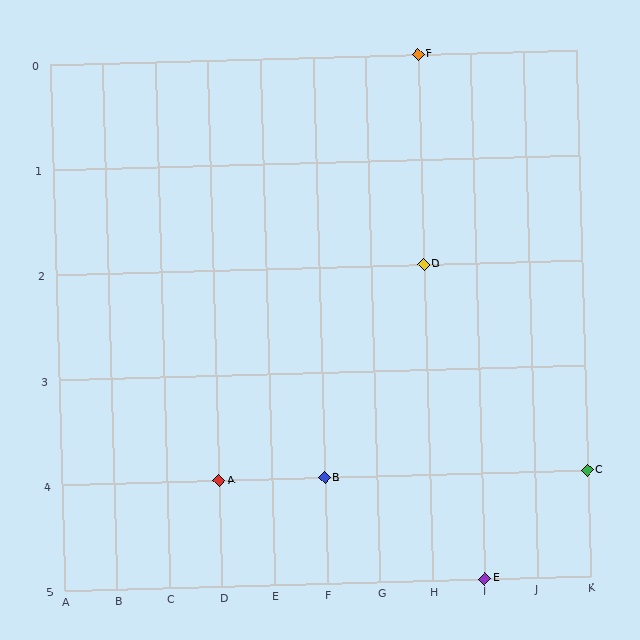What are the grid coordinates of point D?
Point D is at grid coordinates (H, 2).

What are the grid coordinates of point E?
Point E is at grid coordinates (I, 5).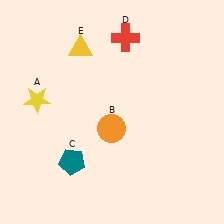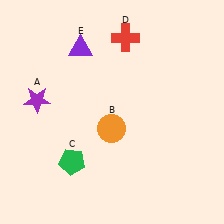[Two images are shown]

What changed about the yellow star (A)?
In Image 1, A is yellow. In Image 2, it changed to purple.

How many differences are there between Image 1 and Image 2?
There are 3 differences between the two images.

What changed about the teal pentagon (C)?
In Image 1, C is teal. In Image 2, it changed to green.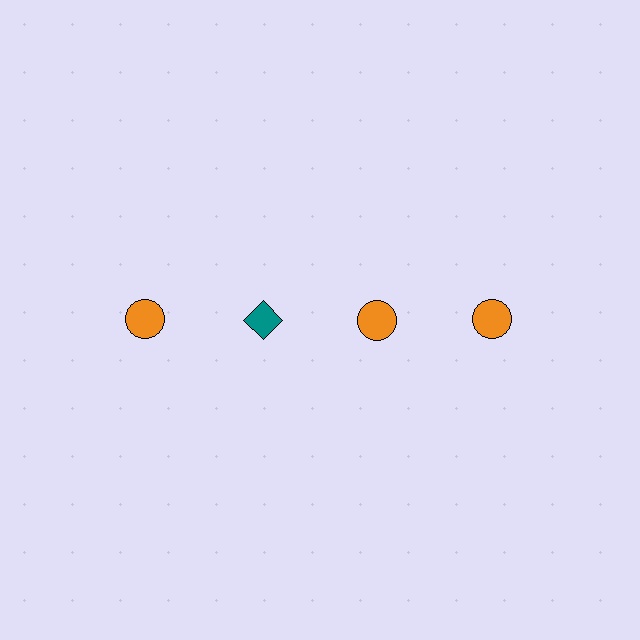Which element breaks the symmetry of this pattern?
The teal diamond in the top row, second from left column breaks the symmetry. All other shapes are orange circles.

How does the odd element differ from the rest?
It differs in both color (teal instead of orange) and shape (diamond instead of circle).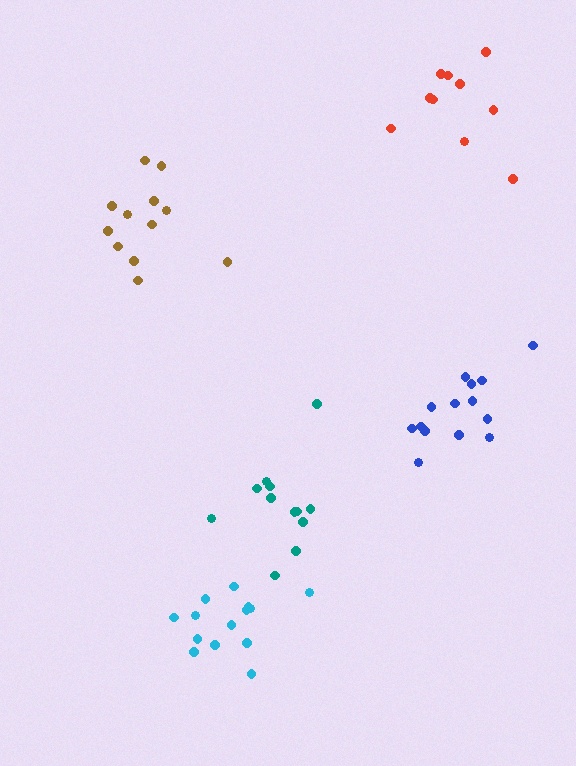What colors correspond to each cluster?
The clusters are colored: brown, red, cyan, blue, teal.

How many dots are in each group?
Group 1: 12 dots, Group 2: 10 dots, Group 3: 14 dots, Group 4: 14 dots, Group 5: 12 dots (62 total).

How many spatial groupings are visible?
There are 5 spatial groupings.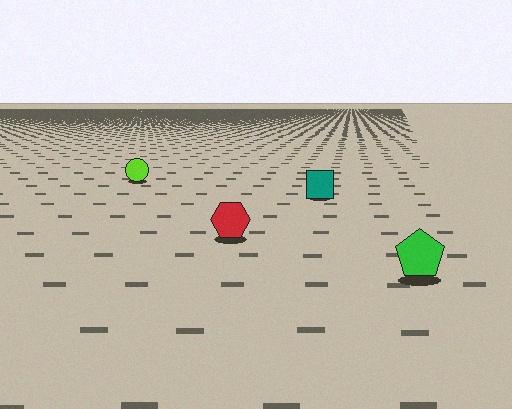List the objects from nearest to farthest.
From nearest to farthest: the green pentagon, the red hexagon, the teal square, the lime circle.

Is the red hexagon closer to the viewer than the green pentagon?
No. The green pentagon is closer — you can tell from the texture gradient: the ground texture is coarser near it.